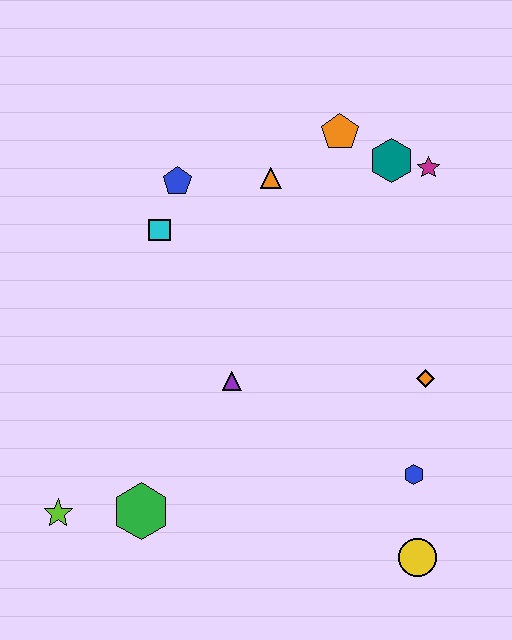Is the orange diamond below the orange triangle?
Yes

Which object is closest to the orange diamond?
The blue hexagon is closest to the orange diamond.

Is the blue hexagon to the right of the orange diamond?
No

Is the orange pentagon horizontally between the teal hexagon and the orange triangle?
Yes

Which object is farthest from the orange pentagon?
The lime star is farthest from the orange pentagon.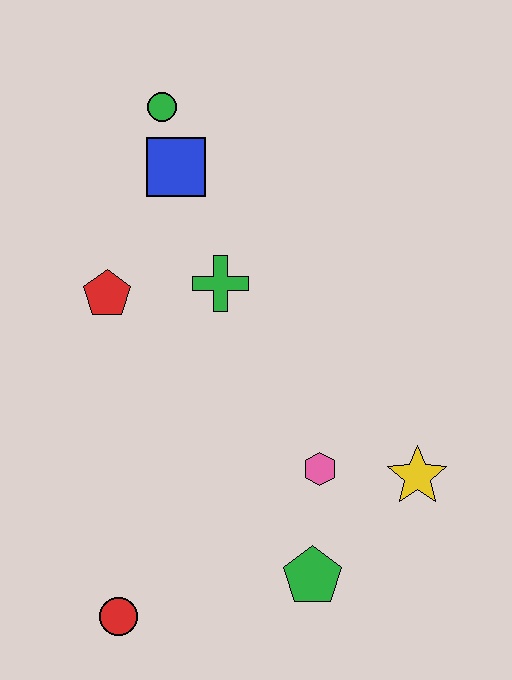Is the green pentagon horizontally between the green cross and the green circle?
No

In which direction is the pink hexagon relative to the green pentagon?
The pink hexagon is above the green pentagon.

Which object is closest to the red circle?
The green pentagon is closest to the red circle.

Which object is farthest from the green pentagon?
The green circle is farthest from the green pentagon.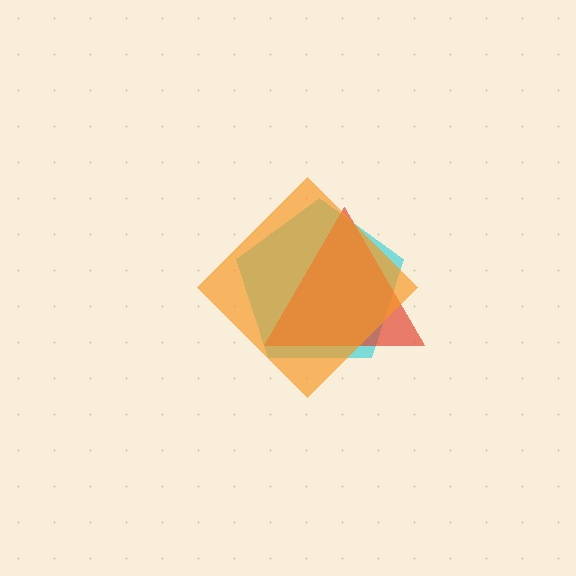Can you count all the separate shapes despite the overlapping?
Yes, there are 3 separate shapes.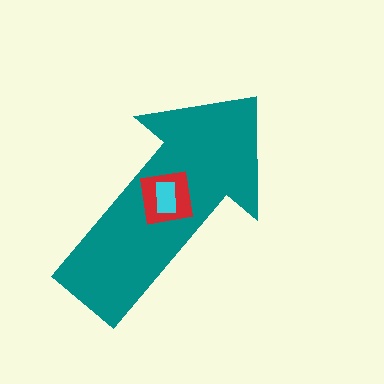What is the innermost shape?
The cyan rectangle.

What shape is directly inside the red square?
The cyan rectangle.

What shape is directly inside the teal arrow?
The red square.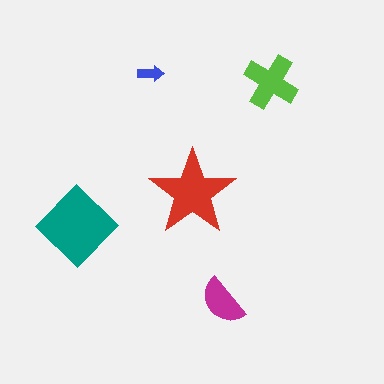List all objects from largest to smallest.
The teal diamond, the red star, the lime cross, the magenta semicircle, the blue arrow.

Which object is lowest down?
The magenta semicircle is bottommost.